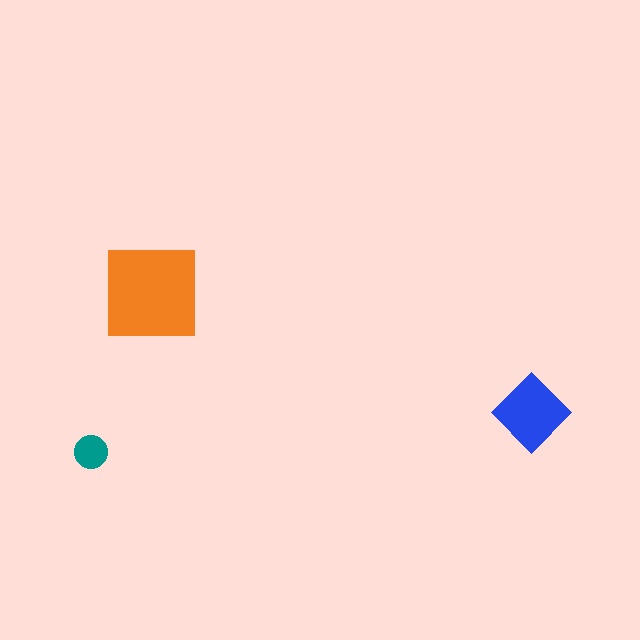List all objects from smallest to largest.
The teal circle, the blue diamond, the orange square.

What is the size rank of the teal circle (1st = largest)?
3rd.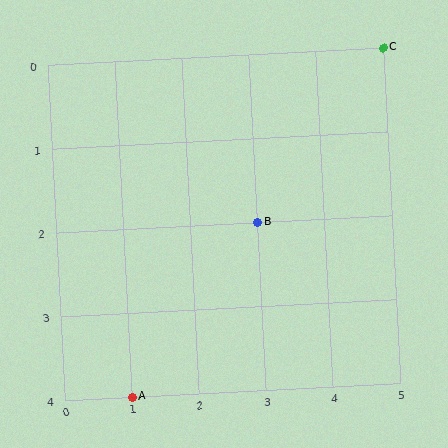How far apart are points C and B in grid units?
Points C and B are 2 columns and 2 rows apart (about 2.8 grid units diagonally).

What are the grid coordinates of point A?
Point A is at grid coordinates (1, 4).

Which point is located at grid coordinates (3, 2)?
Point B is at (3, 2).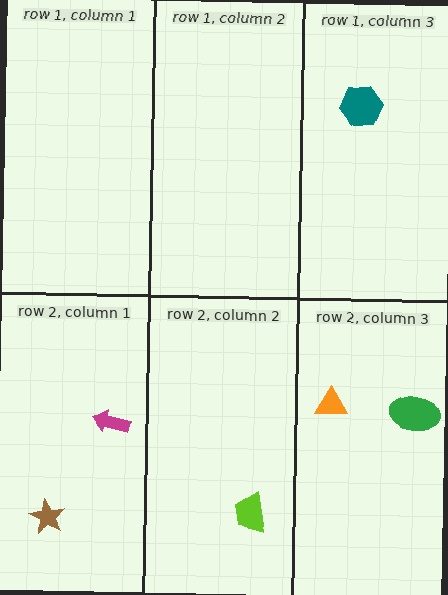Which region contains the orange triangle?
The row 2, column 3 region.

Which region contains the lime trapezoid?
The row 2, column 2 region.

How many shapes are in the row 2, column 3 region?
2.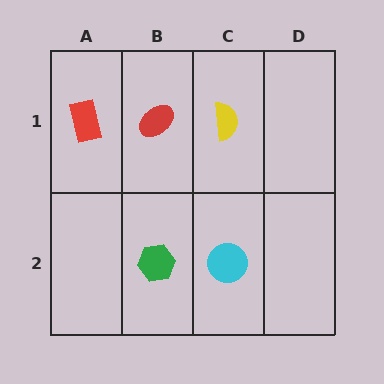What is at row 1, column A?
A red rectangle.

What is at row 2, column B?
A green hexagon.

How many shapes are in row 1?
3 shapes.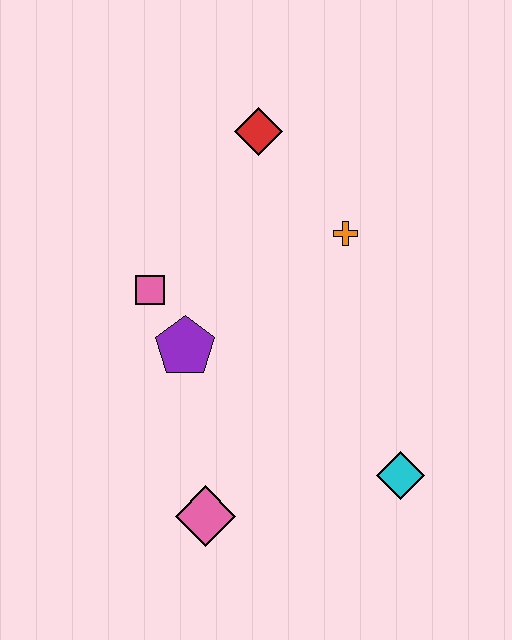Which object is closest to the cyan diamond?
The pink diamond is closest to the cyan diamond.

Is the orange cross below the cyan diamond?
No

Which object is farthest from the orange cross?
The pink diamond is farthest from the orange cross.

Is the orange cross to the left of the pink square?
No